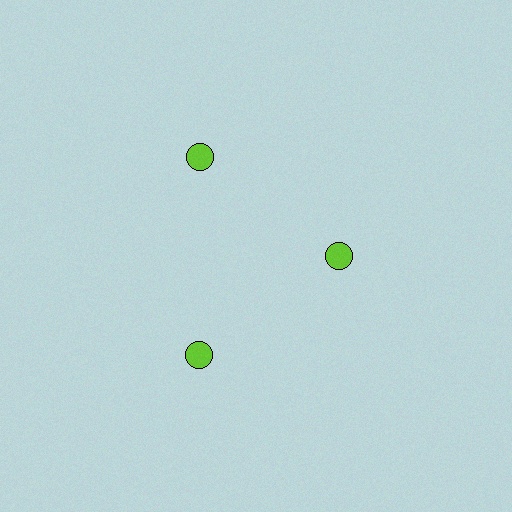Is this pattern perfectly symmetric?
No. The 3 lime circles are arranged in a ring, but one element near the 3 o'clock position is pulled inward toward the center, breaking the 3-fold rotational symmetry.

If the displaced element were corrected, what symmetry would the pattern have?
It would have 3-fold rotational symmetry — the pattern would map onto itself every 120 degrees.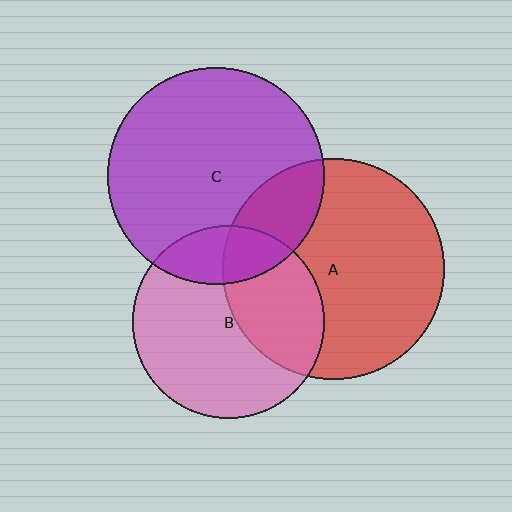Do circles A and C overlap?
Yes.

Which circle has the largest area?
Circle A (red).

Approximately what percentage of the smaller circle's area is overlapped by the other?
Approximately 20%.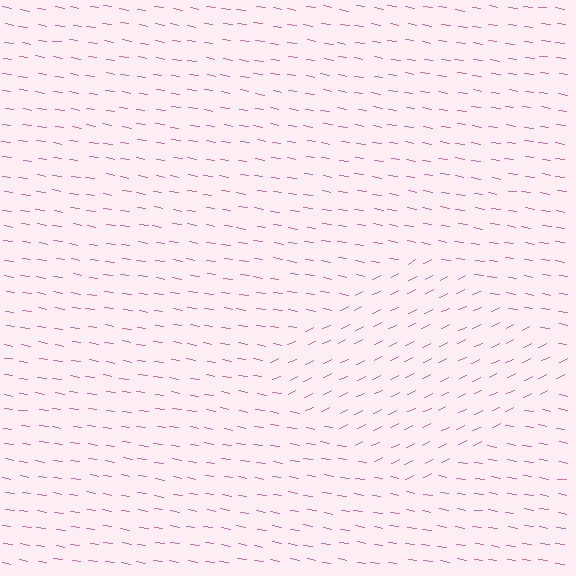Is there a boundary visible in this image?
Yes, there is a texture boundary formed by a change in line orientation.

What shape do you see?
I see a diamond.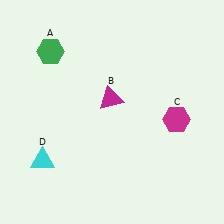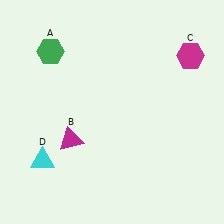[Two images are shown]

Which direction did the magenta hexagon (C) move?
The magenta hexagon (C) moved up.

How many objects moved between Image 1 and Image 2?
2 objects moved between the two images.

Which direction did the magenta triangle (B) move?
The magenta triangle (B) moved down.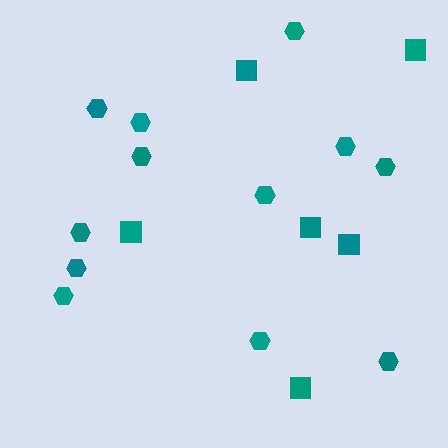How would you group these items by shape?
There are 2 groups: one group of squares (6) and one group of hexagons (12).